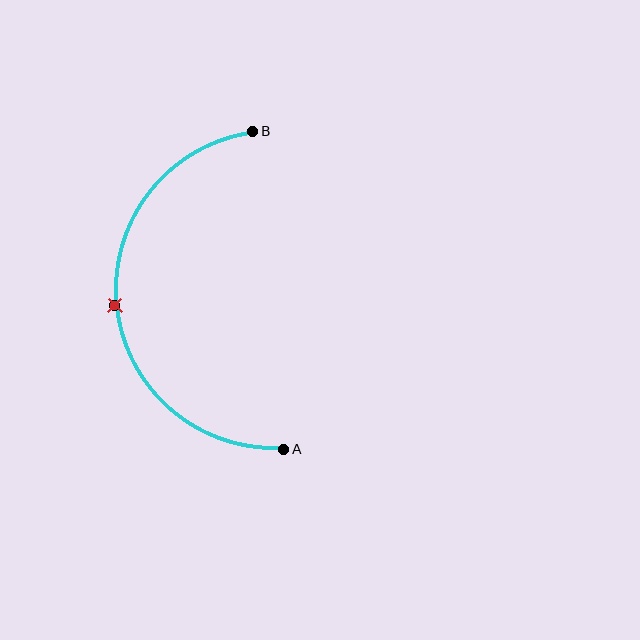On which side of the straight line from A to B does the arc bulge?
The arc bulges to the left of the straight line connecting A and B.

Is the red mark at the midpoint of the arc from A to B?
Yes. The red mark lies on the arc at equal arc-length from both A and B — it is the arc midpoint.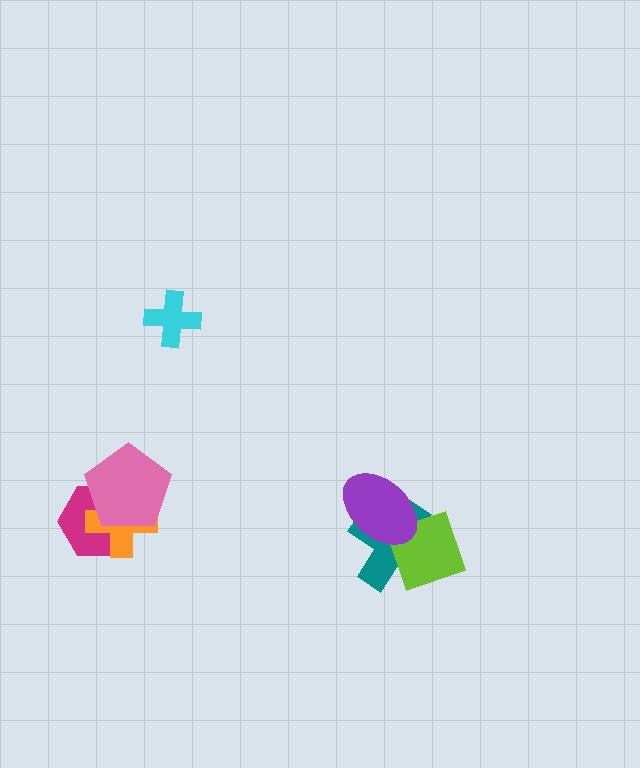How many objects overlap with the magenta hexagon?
2 objects overlap with the magenta hexagon.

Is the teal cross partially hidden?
Yes, it is partially covered by another shape.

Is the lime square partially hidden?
Yes, it is partially covered by another shape.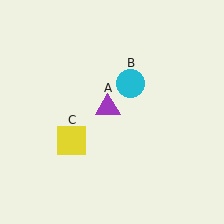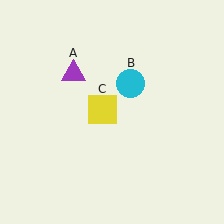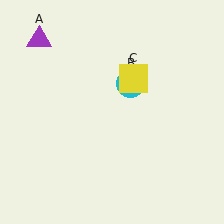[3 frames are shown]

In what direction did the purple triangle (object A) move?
The purple triangle (object A) moved up and to the left.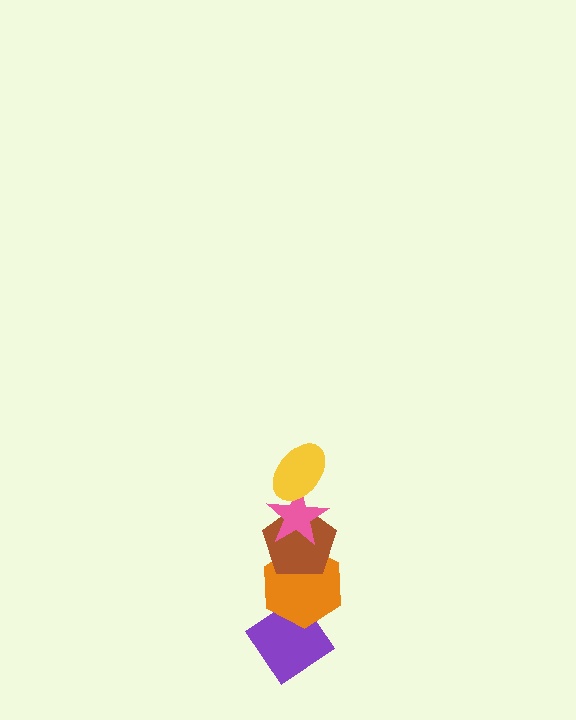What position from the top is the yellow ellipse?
The yellow ellipse is 1st from the top.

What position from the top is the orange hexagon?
The orange hexagon is 4th from the top.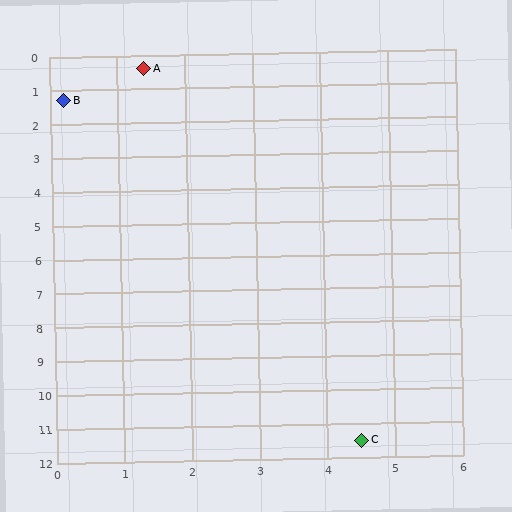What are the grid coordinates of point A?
Point A is at approximately (1.4, 0.4).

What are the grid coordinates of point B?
Point B is at approximately (0.2, 1.3).